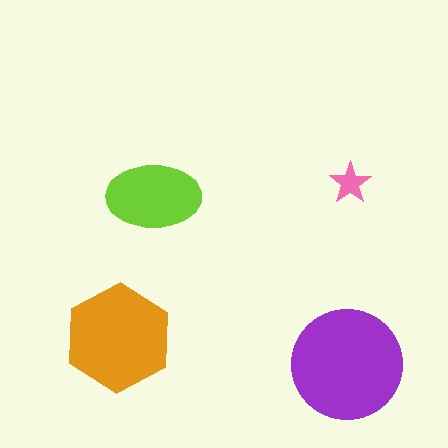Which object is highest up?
The pink star is topmost.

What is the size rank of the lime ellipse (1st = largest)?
3rd.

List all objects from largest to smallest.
The purple circle, the orange hexagon, the lime ellipse, the pink star.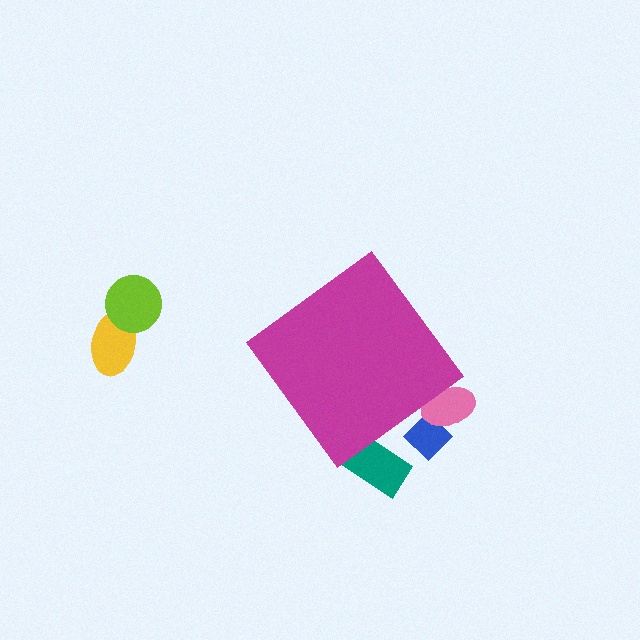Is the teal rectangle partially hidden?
Yes, the teal rectangle is partially hidden behind the magenta diamond.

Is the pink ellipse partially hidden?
Yes, the pink ellipse is partially hidden behind the magenta diamond.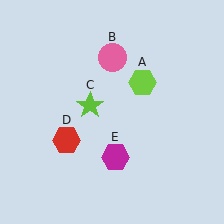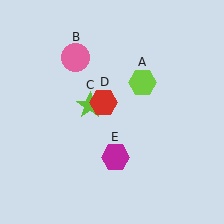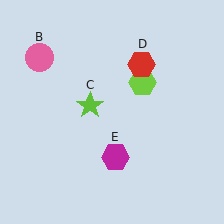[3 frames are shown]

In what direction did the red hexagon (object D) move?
The red hexagon (object D) moved up and to the right.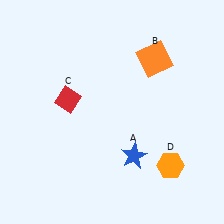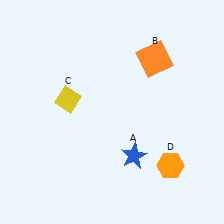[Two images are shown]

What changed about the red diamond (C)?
In Image 1, C is red. In Image 2, it changed to yellow.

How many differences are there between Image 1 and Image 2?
There is 1 difference between the two images.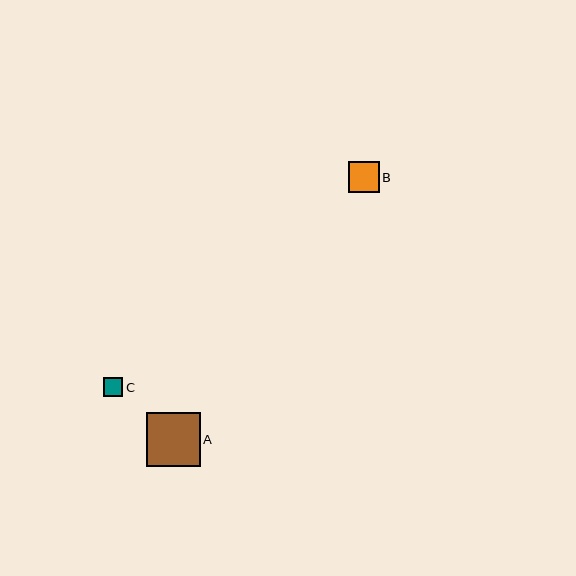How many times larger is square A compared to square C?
Square A is approximately 2.8 times the size of square C.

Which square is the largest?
Square A is the largest with a size of approximately 53 pixels.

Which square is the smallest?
Square C is the smallest with a size of approximately 19 pixels.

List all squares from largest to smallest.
From largest to smallest: A, B, C.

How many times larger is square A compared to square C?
Square A is approximately 2.8 times the size of square C.